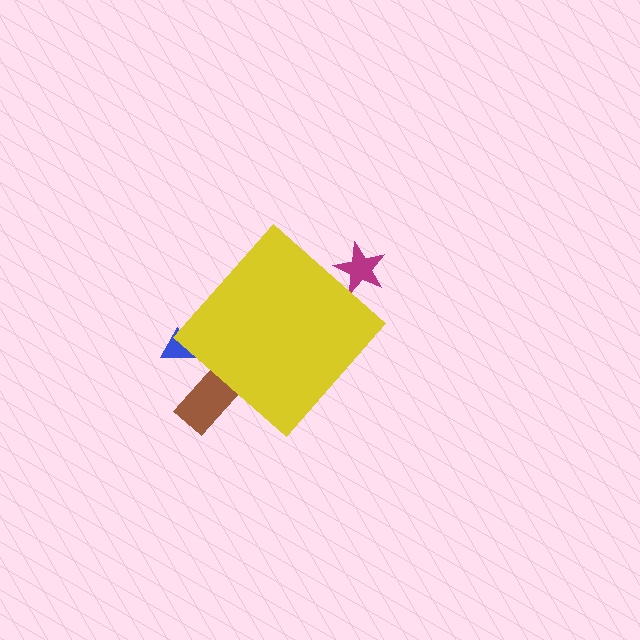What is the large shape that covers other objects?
A yellow diamond.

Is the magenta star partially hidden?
Yes, the magenta star is partially hidden behind the yellow diamond.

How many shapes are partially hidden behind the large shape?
3 shapes are partially hidden.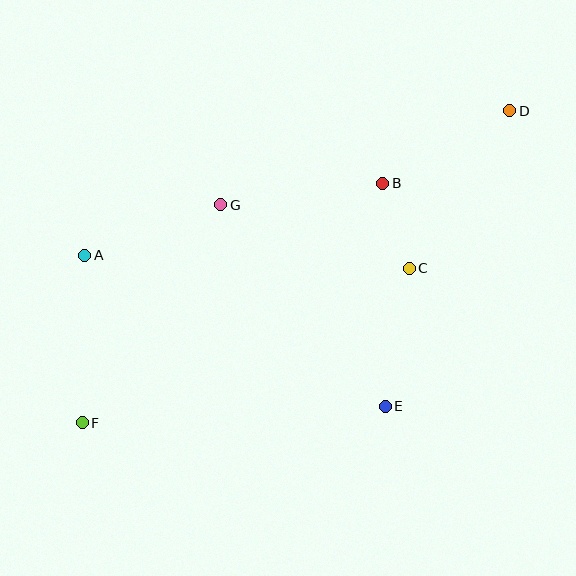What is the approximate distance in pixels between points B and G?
The distance between B and G is approximately 163 pixels.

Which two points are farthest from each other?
Points D and F are farthest from each other.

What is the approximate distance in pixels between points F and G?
The distance between F and G is approximately 258 pixels.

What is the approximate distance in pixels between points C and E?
The distance between C and E is approximately 140 pixels.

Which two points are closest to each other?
Points B and C are closest to each other.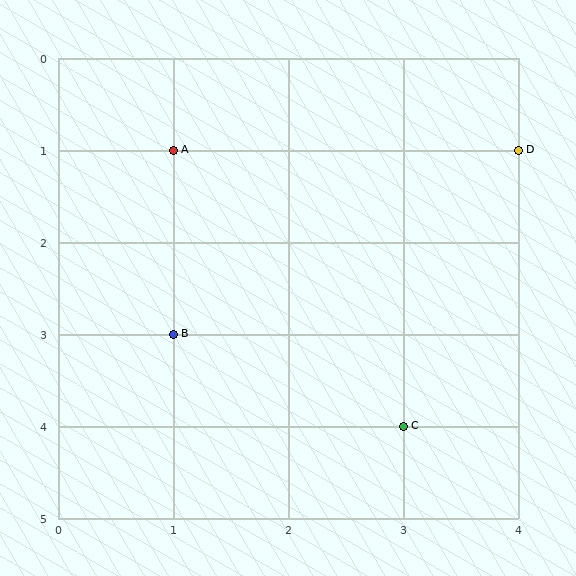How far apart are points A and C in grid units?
Points A and C are 2 columns and 3 rows apart (about 3.6 grid units diagonally).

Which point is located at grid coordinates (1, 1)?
Point A is at (1, 1).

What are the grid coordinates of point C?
Point C is at grid coordinates (3, 4).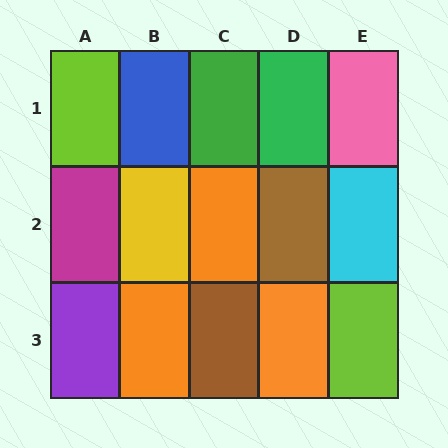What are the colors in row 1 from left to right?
Lime, blue, green, green, pink.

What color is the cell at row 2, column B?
Yellow.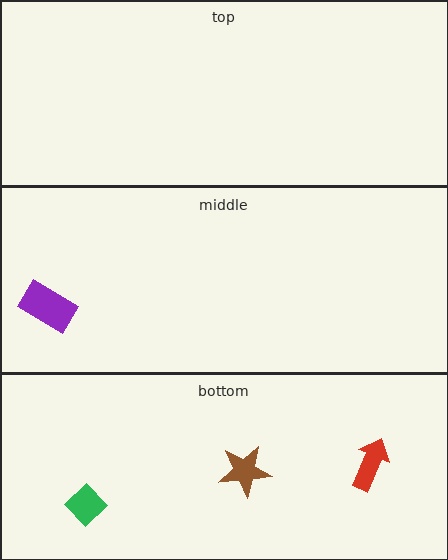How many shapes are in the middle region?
1.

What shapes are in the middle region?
The purple rectangle.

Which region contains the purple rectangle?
The middle region.